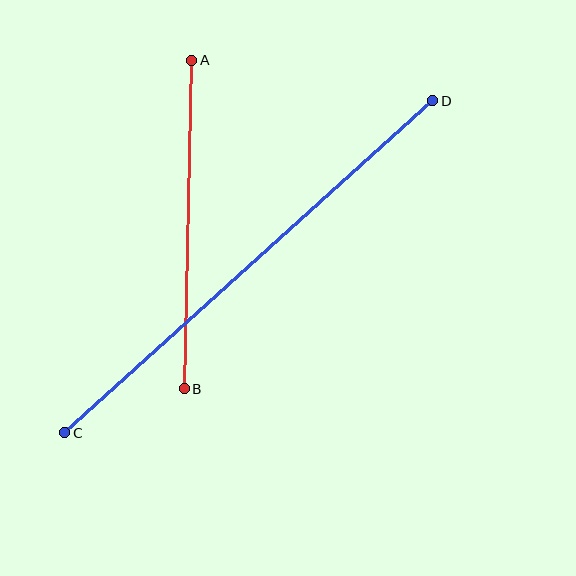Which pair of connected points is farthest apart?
Points C and D are farthest apart.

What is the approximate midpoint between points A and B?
The midpoint is at approximately (188, 224) pixels.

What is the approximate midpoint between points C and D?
The midpoint is at approximately (249, 267) pixels.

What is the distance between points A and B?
The distance is approximately 328 pixels.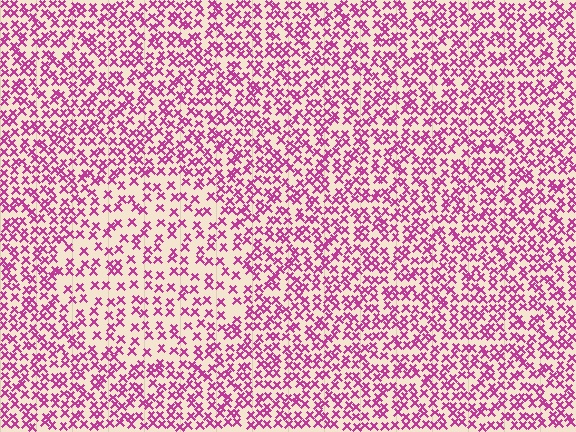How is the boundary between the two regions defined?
The boundary is defined by a change in element density (approximately 1.7x ratio). All elements are the same color, size, and shape.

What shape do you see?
I see a circle.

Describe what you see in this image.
The image contains small magenta elements arranged at two different densities. A circle-shaped region is visible where the elements are less densely packed than the surrounding area.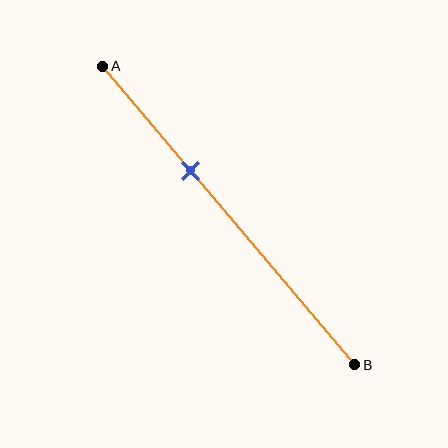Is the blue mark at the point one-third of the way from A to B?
Yes, the mark is approximately at the one-third point.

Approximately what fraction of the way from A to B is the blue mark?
The blue mark is approximately 35% of the way from A to B.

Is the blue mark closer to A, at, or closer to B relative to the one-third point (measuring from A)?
The blue mark is approximately at the one-third point of segment AB.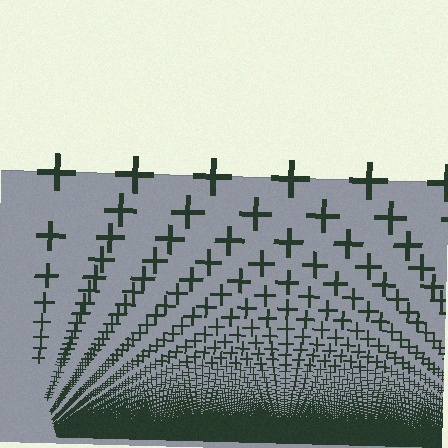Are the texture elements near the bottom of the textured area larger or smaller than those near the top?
Smaller. The gradient is inverted — elements near the bottom are smaller and denser.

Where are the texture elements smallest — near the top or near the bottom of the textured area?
Near the bottom.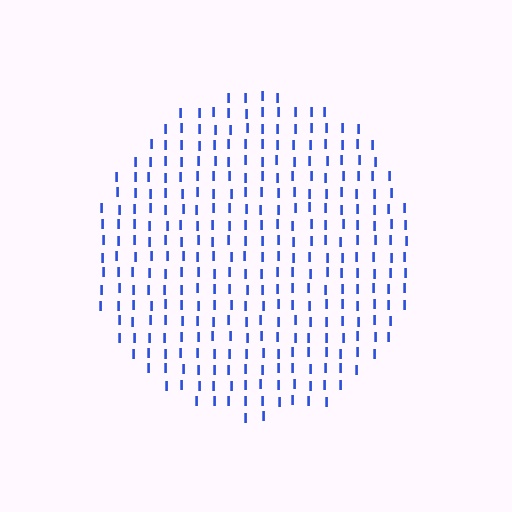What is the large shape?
The large shape is a circle.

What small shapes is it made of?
It is made of small letter I's.